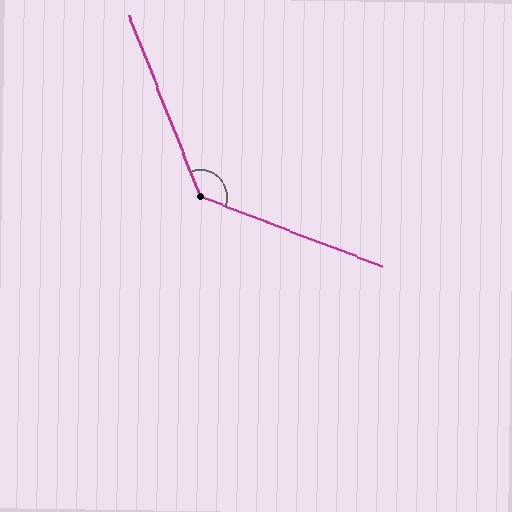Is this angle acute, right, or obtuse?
It is obtuse.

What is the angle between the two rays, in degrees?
Approximately 132 degrees.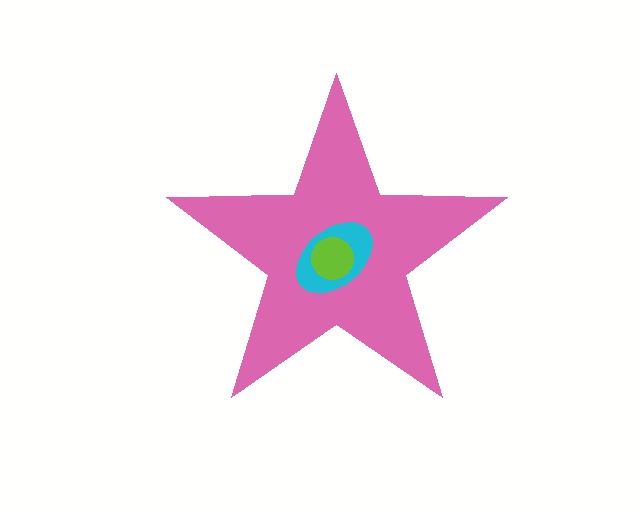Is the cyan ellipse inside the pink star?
Yes.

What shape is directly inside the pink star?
The cyan ellipse.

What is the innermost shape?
The lime circle.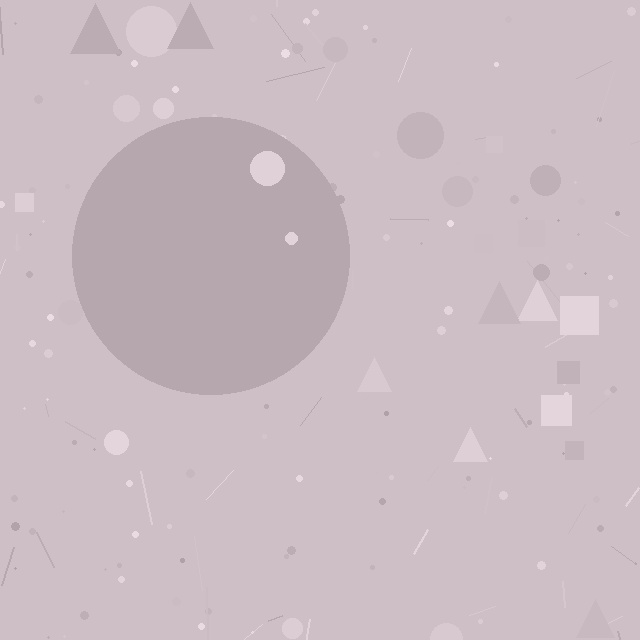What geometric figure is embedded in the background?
A circle is embedded in the background.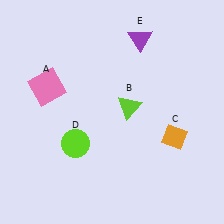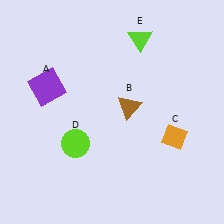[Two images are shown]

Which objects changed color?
A changed from pink to purple. B changed from lime to brown. E changed from purple to lime.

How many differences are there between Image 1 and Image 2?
There are 3 differences between the two images.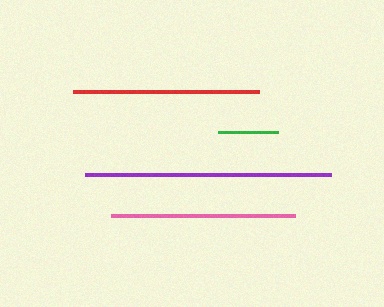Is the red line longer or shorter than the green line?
The red line is longer than the green line.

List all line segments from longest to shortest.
From longest to shortest: purple, red, pink, green.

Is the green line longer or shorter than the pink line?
The pink line is longer than the green line.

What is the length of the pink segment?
The pink segment is approximately 184 pixels long.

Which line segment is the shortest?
The green line is the shortest at approximately 61 pixels.